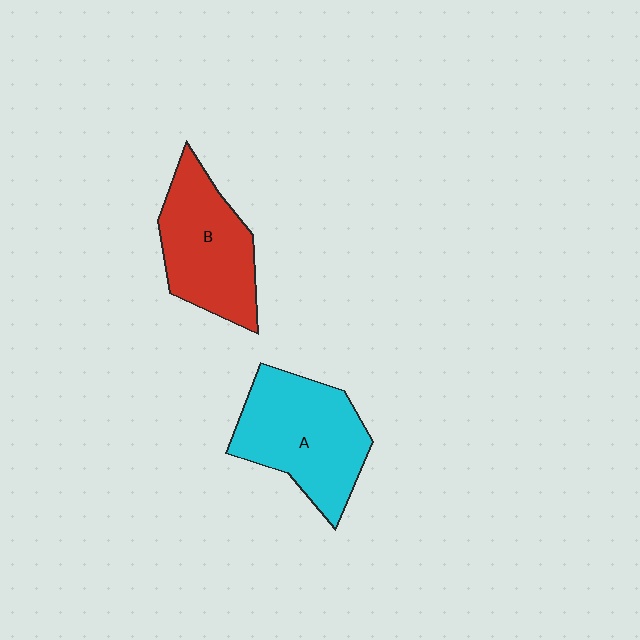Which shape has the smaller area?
Shape B (red).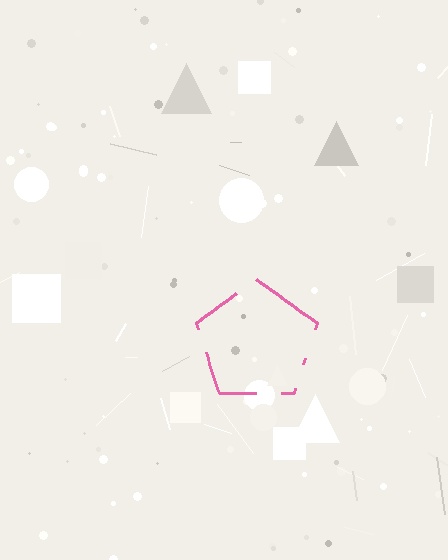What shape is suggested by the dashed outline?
The dashed outline suggests a pentagon.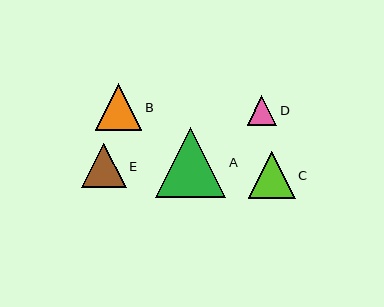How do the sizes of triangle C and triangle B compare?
Triangle C and triangle B are approximately the same size.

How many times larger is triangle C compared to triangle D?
Triangle C is approximately 1.6 times the size of triangle D.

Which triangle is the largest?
Triangle A is the largest with a size of approximately 70 pixels.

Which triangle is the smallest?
Triangle D is the smallest with a size of approximately 29 pixels.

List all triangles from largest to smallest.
From largest to smallest: A, C, B, E, D.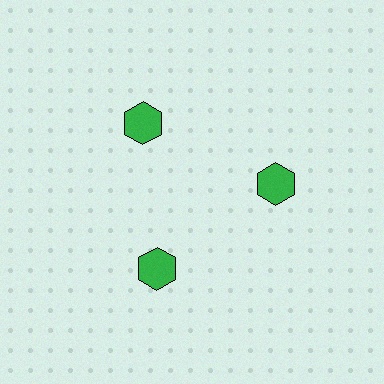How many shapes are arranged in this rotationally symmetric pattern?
There are 3 shapes, arranged in 3 groups of 1.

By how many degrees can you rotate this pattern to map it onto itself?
The pattern maps onto itself every 120 degrees of rotation.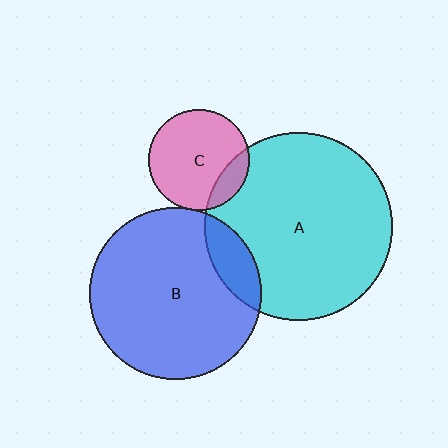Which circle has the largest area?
Circle A (cyan).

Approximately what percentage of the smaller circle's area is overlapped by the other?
Approximately 5%.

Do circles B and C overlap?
Yes.